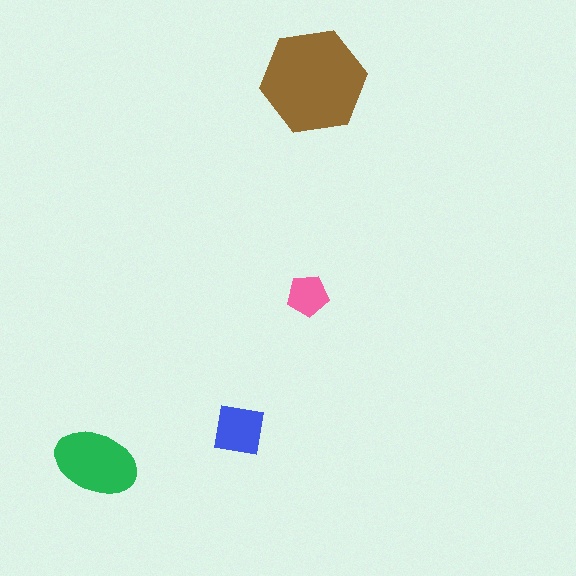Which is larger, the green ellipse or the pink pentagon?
The green ellipse.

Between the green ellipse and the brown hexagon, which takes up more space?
The brown hexagon.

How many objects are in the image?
There are 4 objects in the image.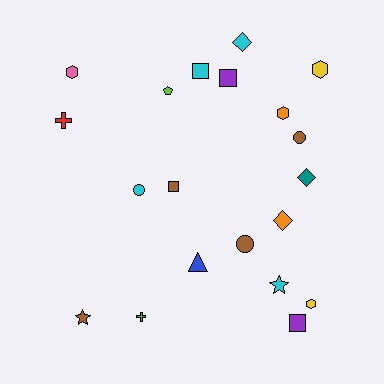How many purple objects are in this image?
There are 2 purple objects.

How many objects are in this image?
There are 20 objects.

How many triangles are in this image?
There is 1 triangle.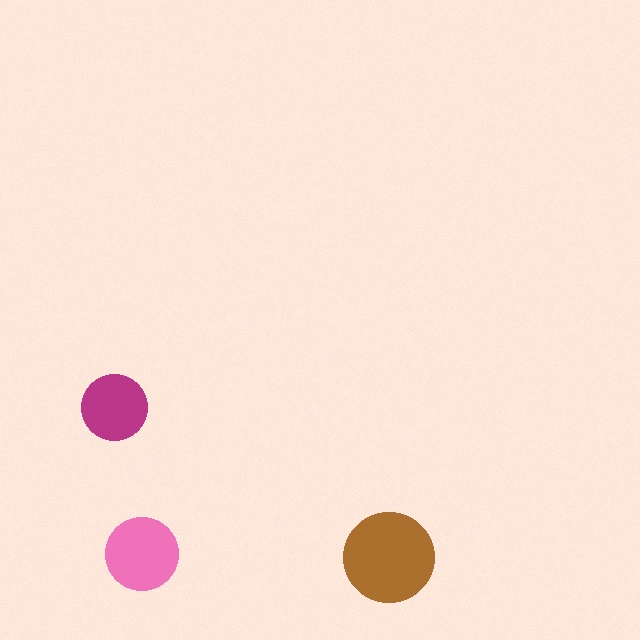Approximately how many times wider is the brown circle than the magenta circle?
About 1.5 times wider.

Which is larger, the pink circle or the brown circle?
The brown one.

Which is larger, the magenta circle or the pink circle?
The pink one.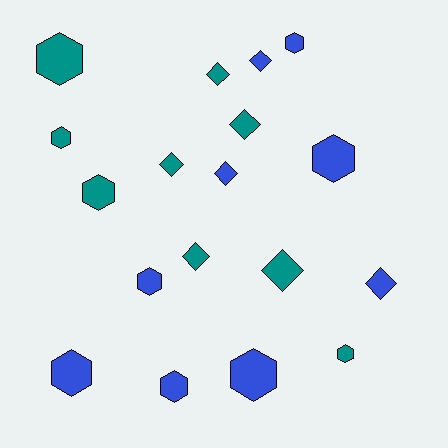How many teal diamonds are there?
There are 5 teal diamonds.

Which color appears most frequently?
Blue, with 9 objects.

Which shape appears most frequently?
Hexagon, with 10 objects.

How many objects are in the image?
There are 18 objects.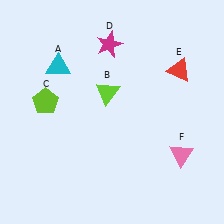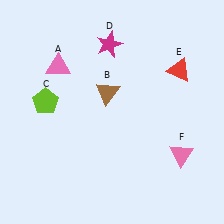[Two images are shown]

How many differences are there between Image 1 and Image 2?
There are 2 differences between the two images.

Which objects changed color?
A changed from cyan to pink. B changed from lime to brown.